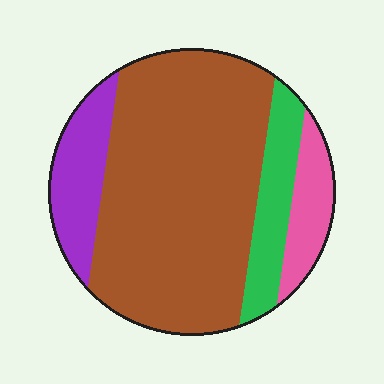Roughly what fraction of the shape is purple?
Purple covers around 15% of the shape.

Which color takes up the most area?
Brown, at roughly 65%.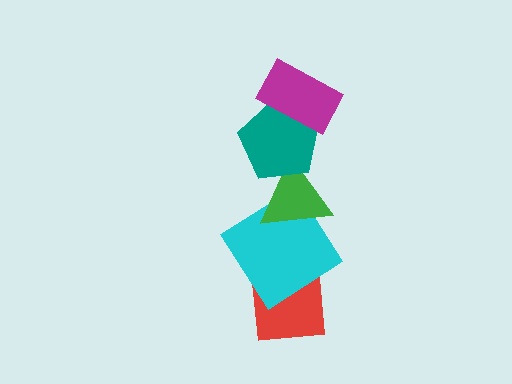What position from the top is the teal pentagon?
The teal pentagon is 2nd from the top.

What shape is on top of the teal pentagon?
The magenta rectangle is on top of the teal pentagon.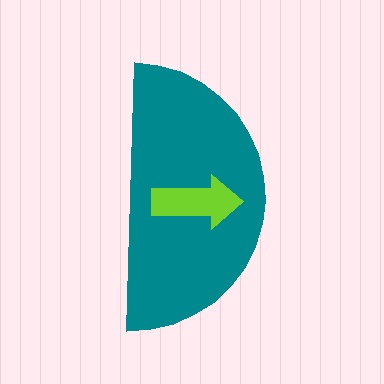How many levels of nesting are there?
2.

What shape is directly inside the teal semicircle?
The lime arrow.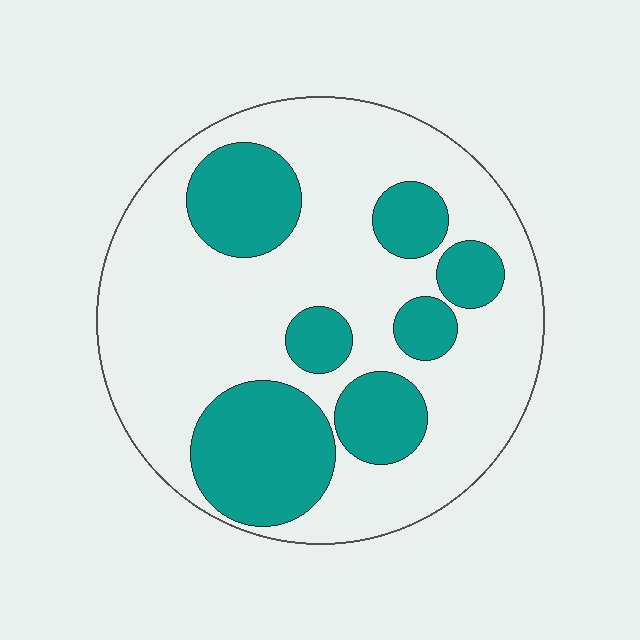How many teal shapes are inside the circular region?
7.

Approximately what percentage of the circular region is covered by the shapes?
Approximately 30%.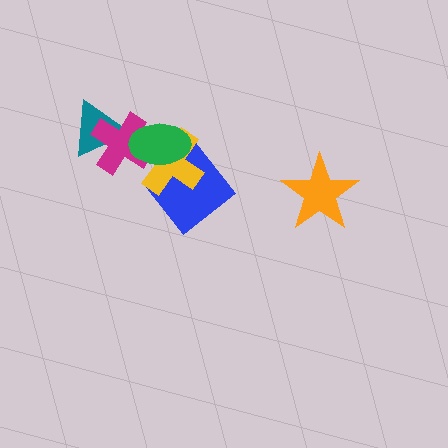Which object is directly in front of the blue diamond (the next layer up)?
The yellow cross is directly in front of the blue diamond.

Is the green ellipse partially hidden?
No, no other shape covers it.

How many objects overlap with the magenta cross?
3 objects overlap with the magenta cross.